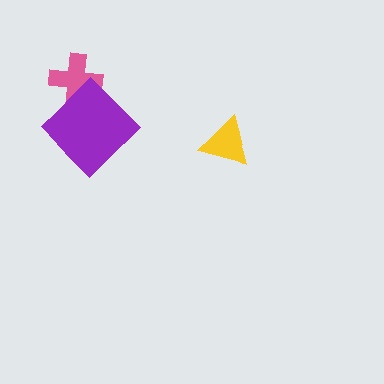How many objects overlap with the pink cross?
1 object overlaps with the pink cross.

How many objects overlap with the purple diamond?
1 object overlaps with the purple diamond.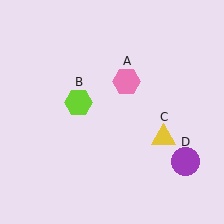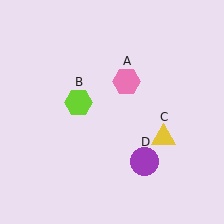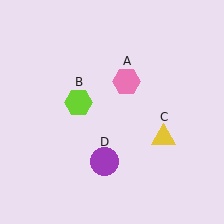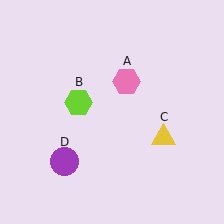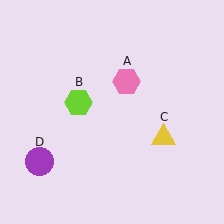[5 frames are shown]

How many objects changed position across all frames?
1 object changed position: purple circle (object D).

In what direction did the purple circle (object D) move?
The purple circle (object D) moved left.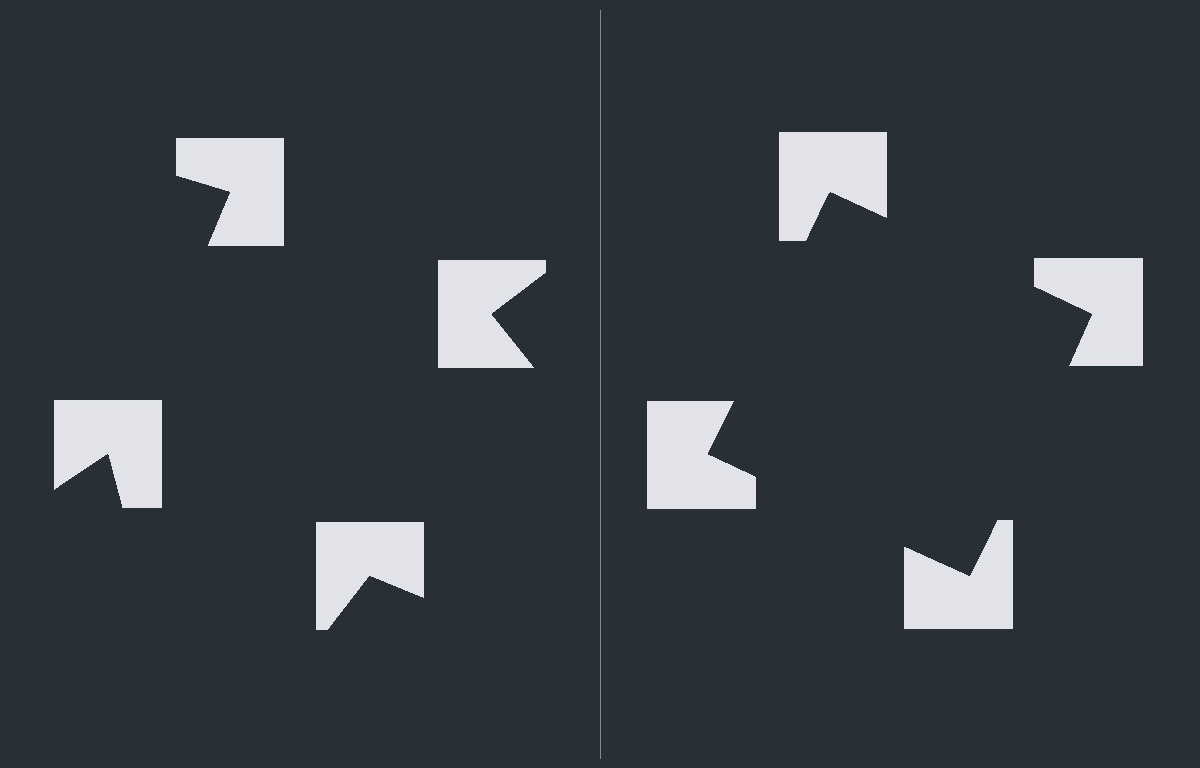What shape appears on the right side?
An illusory square.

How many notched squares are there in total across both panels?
8 — 4 on each side.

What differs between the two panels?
The notched squares are positioned identically on both sides; only the wedge orientations differ. On the right they align to a square; on the left they are misaligned.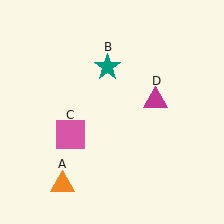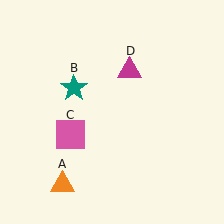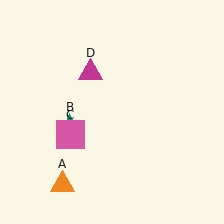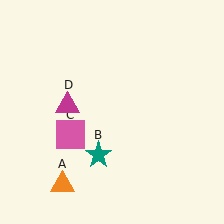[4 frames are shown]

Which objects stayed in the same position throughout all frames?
Orange triangle (object A) and pink square (object C) remained stationary.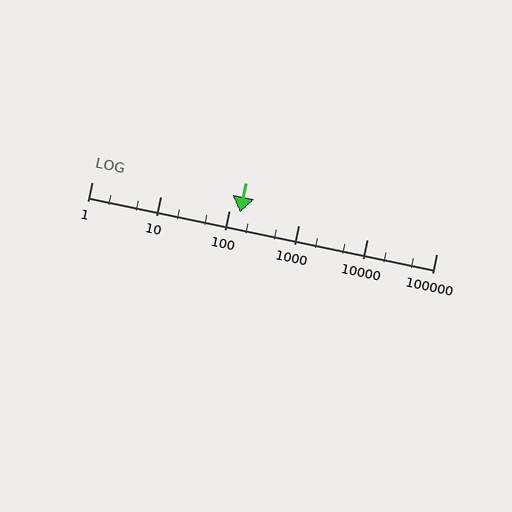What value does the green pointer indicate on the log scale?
The pointer indicates approximately 140.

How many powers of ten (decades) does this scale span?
The scale spans 5 decades, from 1 to 100000.